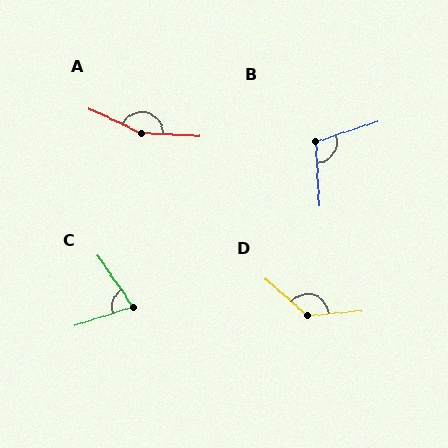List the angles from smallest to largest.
C (74°), B (105°), D (134°), A (157°).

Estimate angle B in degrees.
Approximately 105 degrees.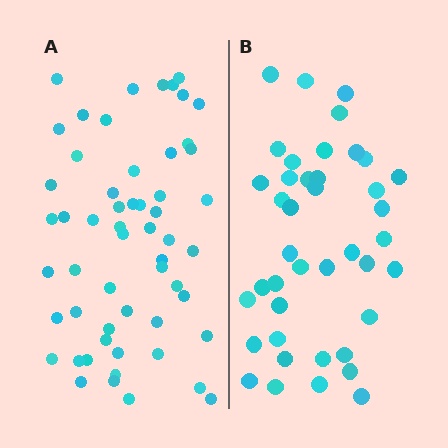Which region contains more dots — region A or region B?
Region A (the left region) has more dots.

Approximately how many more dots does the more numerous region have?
Region A has approximately 15 more dots than region B.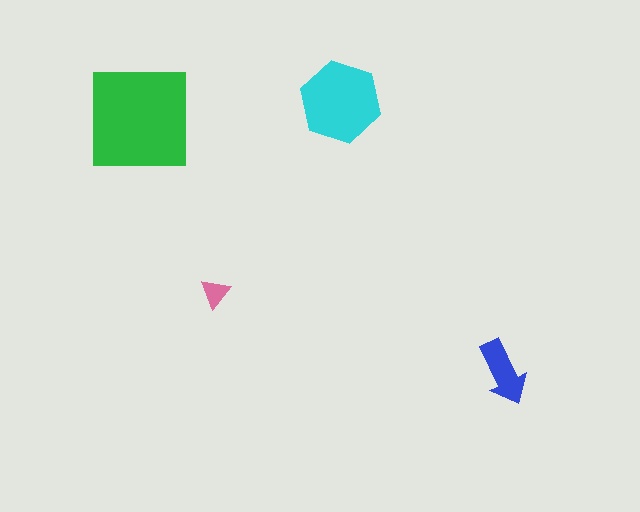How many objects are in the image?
There are 4 objects in the image.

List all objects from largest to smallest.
The green square, the cyan hexagon, the blue arrow, the pink triangle.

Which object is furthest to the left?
The green square is leftmost.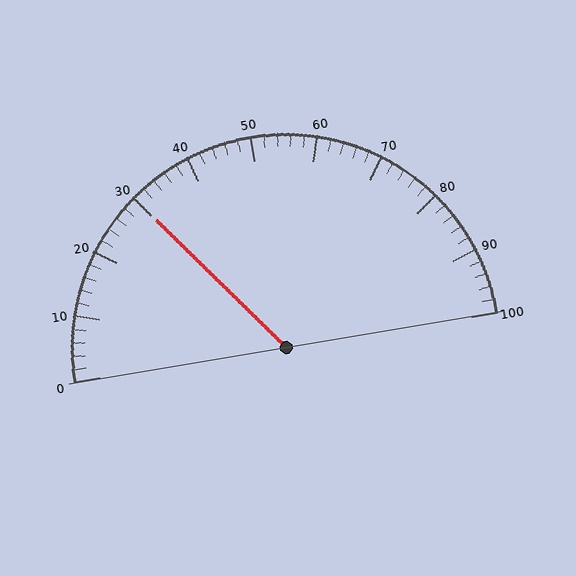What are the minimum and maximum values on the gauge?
The gauge ranges from 0 to 100.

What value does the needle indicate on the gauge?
The needle indicates approximately 30.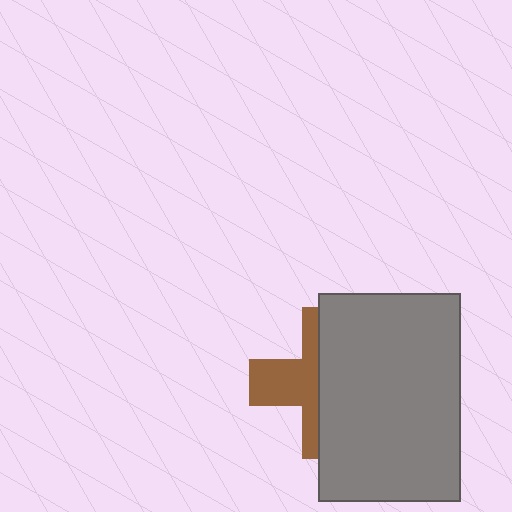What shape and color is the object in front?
The object in front is a gray rectangle.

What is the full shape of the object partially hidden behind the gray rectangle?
The partially hidden object is a brown cross.